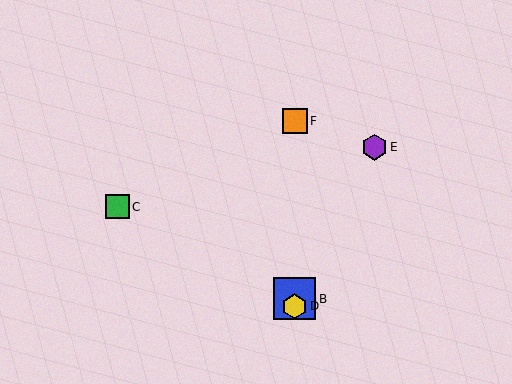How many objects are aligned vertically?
4 objects (A, B, D, F) are aligned vertically.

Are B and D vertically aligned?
Yes, both are at x≈295.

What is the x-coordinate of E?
Object E is at x≈374.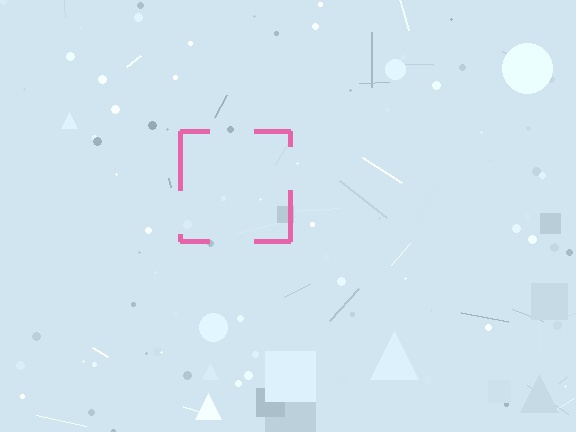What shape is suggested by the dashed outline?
The dashed outline suggests a square.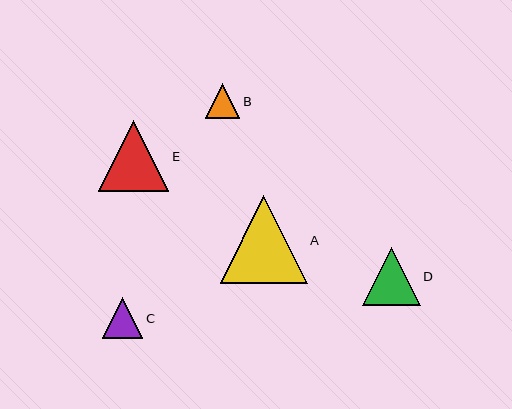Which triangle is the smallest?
Triangle B is the smallest with a size of approximately 35 pixels.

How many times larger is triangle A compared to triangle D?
Triangle A is approximately 1.5 times the size of triangle D.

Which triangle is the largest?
Triangle A is the largest with a size of approximately 87 pixels.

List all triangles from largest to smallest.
From largest to smallest: A, E, D, C, B.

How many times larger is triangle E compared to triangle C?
Triangle E is approximately 1.7 times the size of triangle C.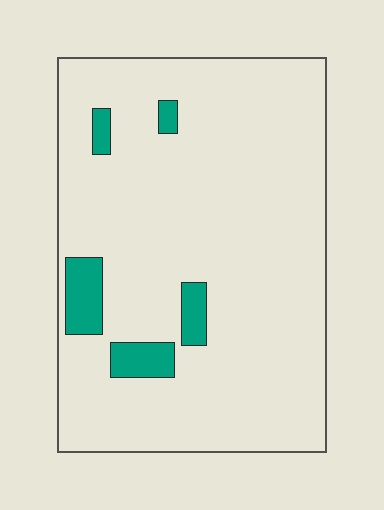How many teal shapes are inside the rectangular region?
5.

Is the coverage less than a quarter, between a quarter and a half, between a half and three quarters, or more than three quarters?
Less than a quarter.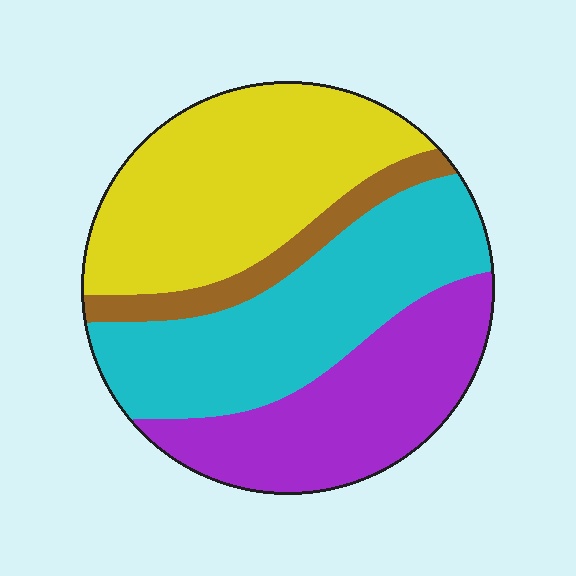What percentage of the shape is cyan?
Cyan takes up between a sixth and a third of the shape.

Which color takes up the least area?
Brown, at roughly 10%.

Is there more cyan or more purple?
Cyan.